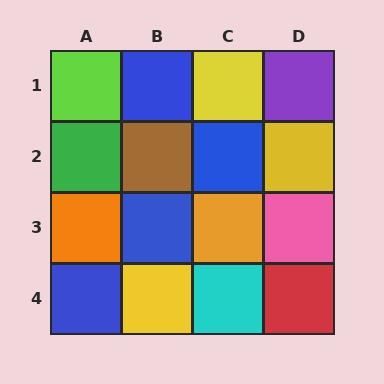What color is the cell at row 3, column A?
Orange.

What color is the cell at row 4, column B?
Yellow.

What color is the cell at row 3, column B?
Blue.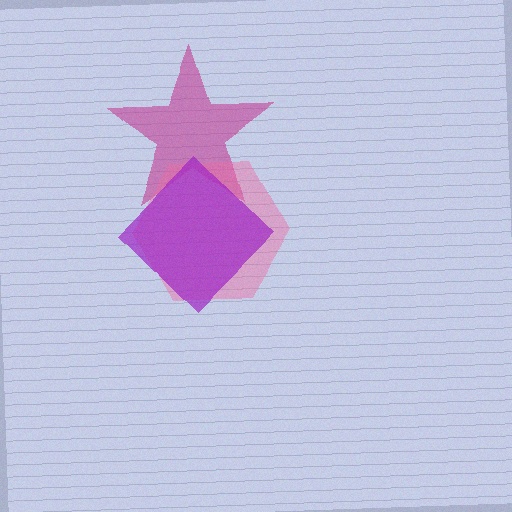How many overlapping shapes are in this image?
There are 3 overlapping shapes in the image.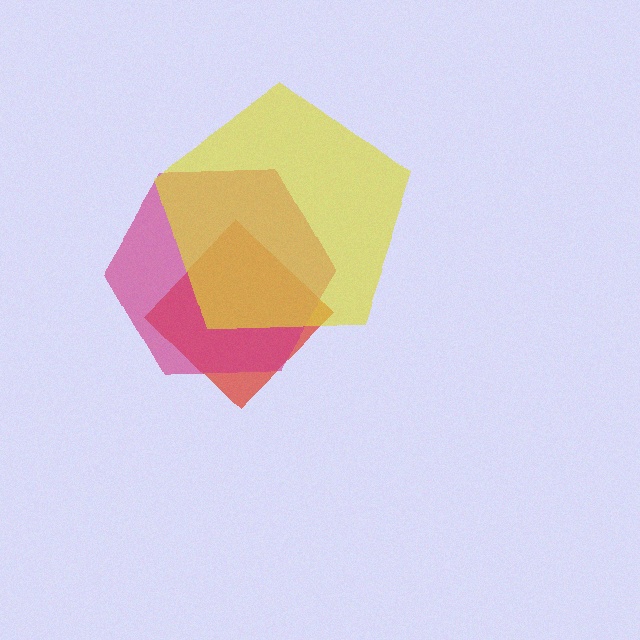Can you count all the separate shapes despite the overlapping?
Yes, there are 3 separate shapes.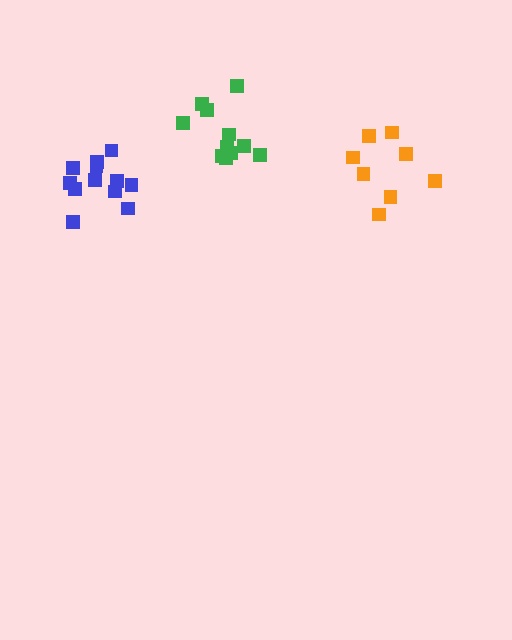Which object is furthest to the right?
The orange cluster is rightmost.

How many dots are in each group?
Group 1: 8 dots, Group 2: 11 dots, Group 3: 12 dots (31 total).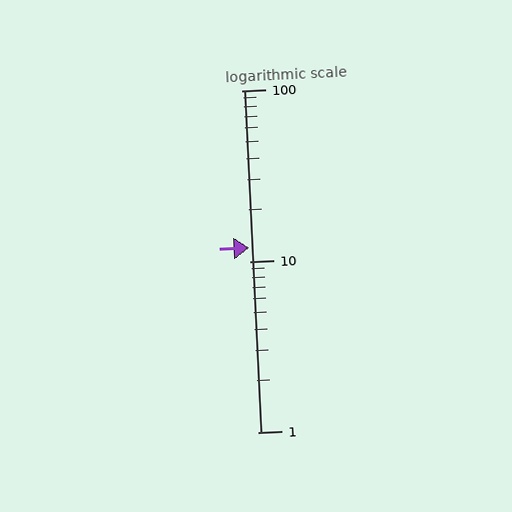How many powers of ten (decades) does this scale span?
The scale spans 2 decades, from 1 to 100.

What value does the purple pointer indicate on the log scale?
The pointer indicates approximately 12.